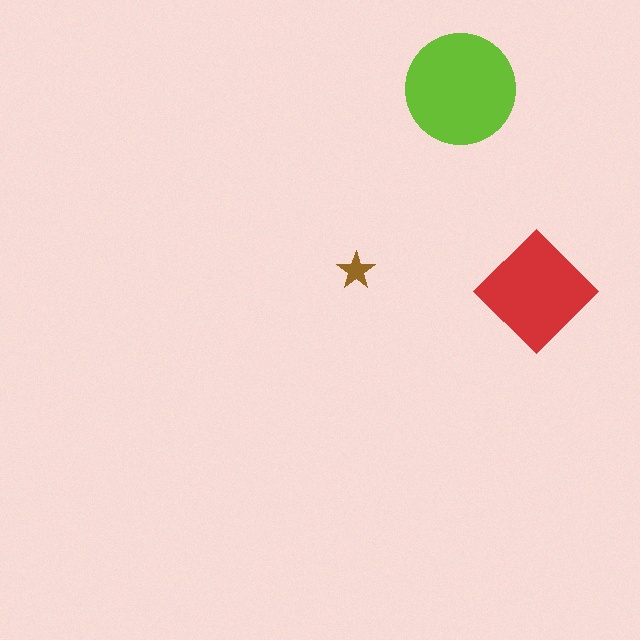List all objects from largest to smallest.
The lime circle, the red diamond, the brown star.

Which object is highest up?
The lime circle is topmost.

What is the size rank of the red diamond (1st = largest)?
2nd.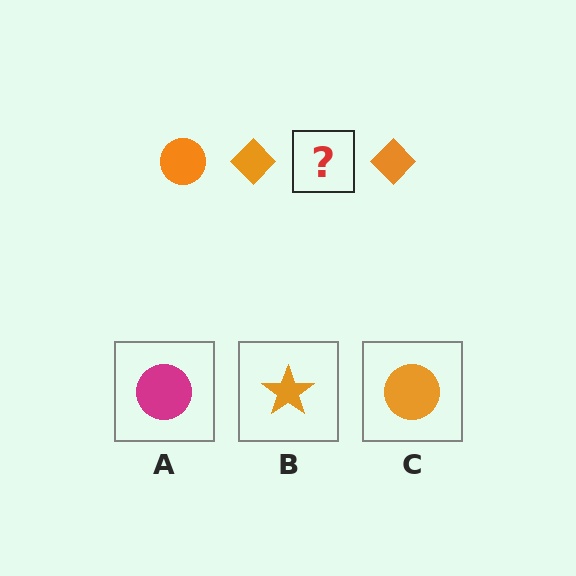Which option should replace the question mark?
Option C.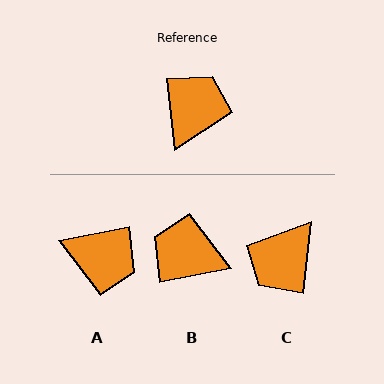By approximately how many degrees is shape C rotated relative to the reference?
Approximately 167 degrees counter-clockwise.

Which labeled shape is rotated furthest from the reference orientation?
C, about 167 degrees away.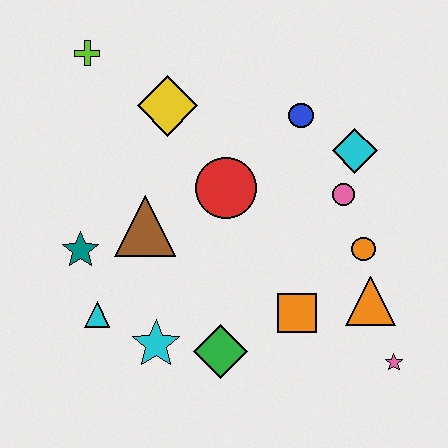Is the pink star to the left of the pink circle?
No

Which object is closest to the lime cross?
The yellow diamond is closest to the lime cross.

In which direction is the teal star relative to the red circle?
The teal star is to the left of the red circle.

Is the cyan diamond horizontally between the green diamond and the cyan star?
No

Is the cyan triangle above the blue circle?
No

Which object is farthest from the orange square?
The lime cross is farthest from the orange square.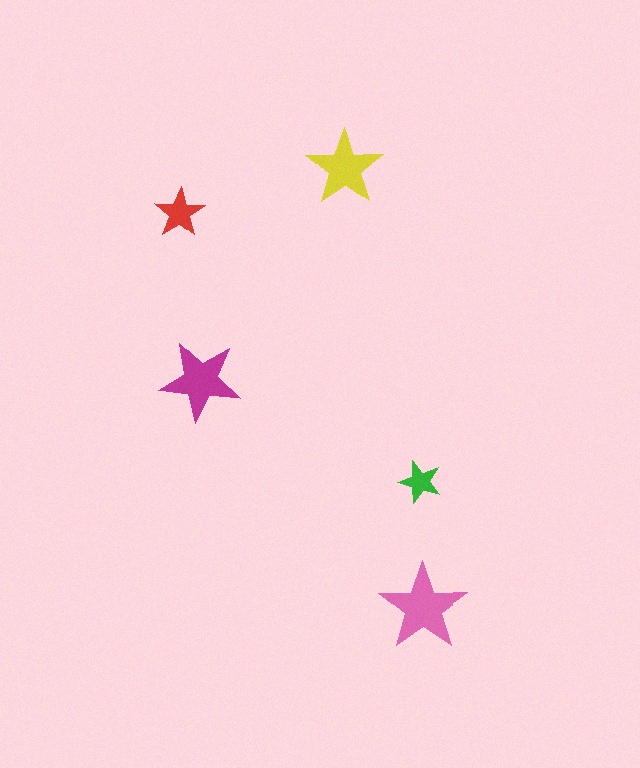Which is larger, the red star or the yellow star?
The yellow one.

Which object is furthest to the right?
The pink star is rightmost.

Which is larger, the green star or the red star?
The red one.